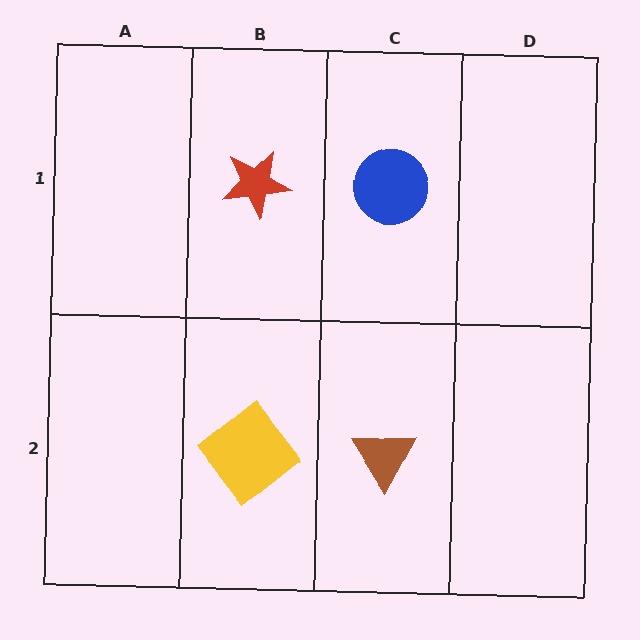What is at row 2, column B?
A yellow diamond.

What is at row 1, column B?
A red star.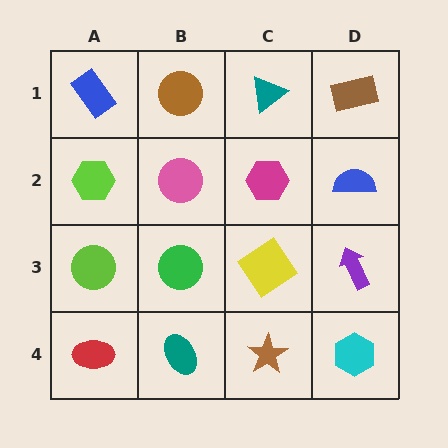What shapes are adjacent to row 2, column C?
A teal triangle (row 1, column C), a yellow diamond (row 3, column C), a pink circle (row 2, column B), a blue semicircle (row 2, column D).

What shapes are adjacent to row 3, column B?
A pink circle (row 2, column B), a teal ellipse (row 4, column B), a lime circle (row 3, column A), a yellow diamond (row 3, column C).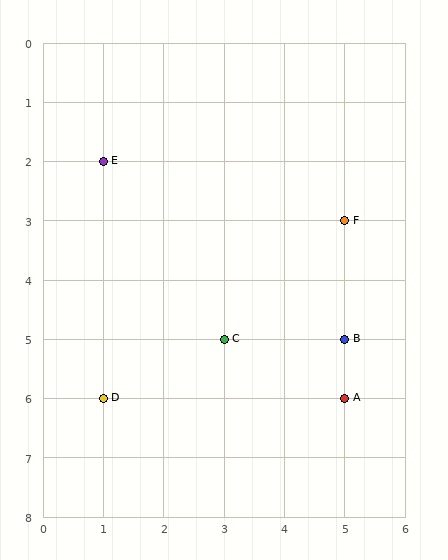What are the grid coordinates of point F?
Point F is at grid coordinates (5, 3).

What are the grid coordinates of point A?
Point A is at grid coordinates (5, 6).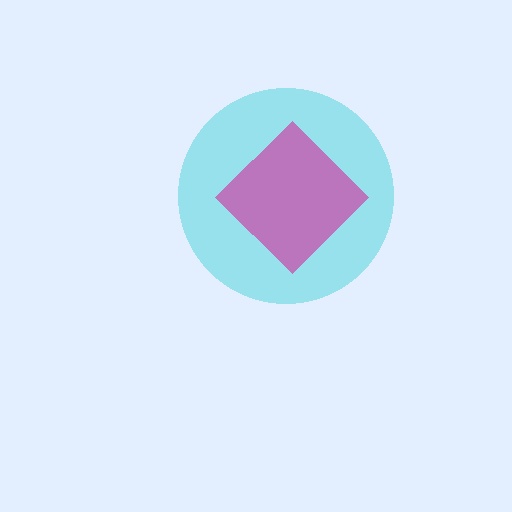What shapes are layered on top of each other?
The layered shapes are: a cyan circle, a magenta diamond.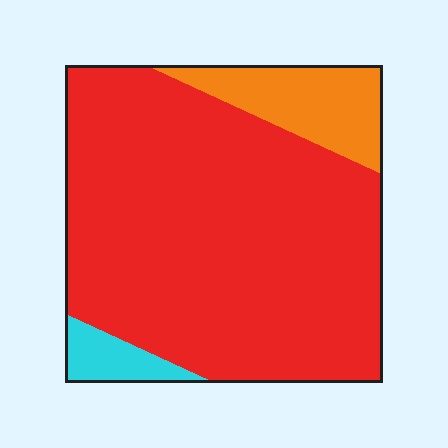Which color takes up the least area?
Cyan, at roughly 5%.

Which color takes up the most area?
Red, at roughly 80%.